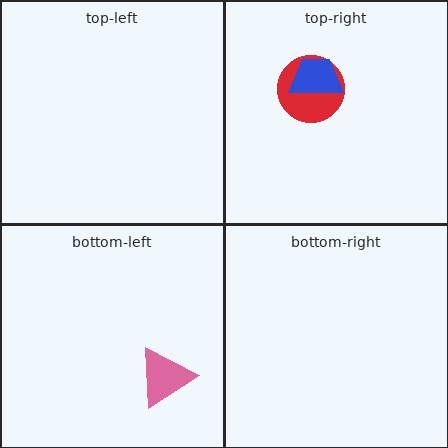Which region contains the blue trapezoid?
The top-right region.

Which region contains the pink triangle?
The bottom-left region.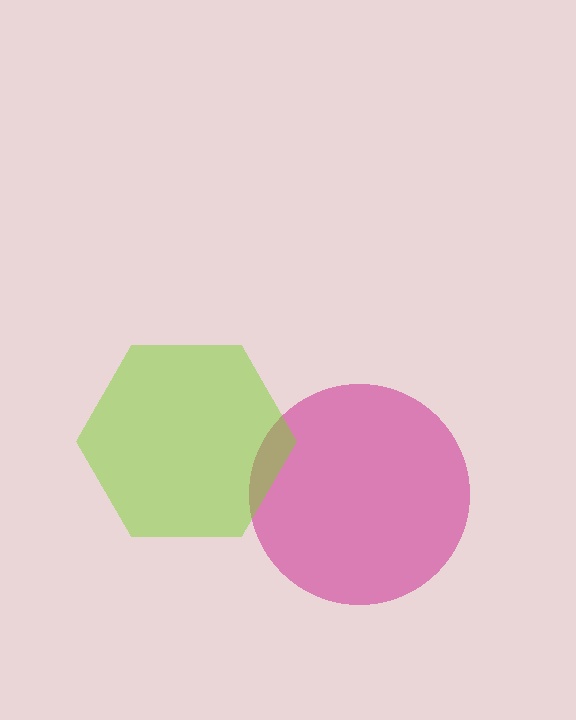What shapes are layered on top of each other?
The layered shapes are: a magenta circle, a lime hexagon.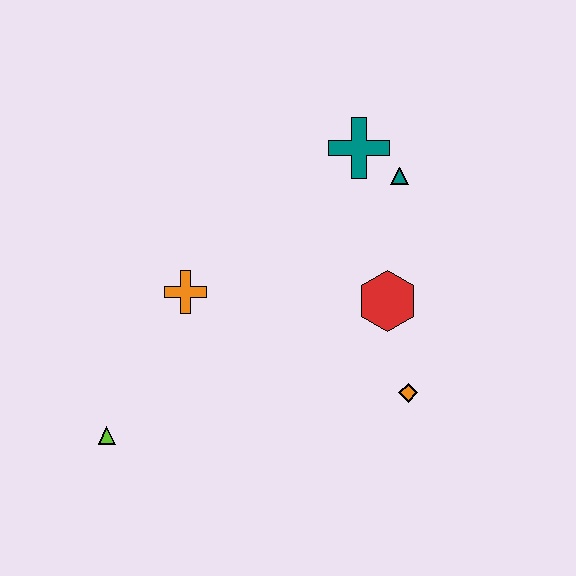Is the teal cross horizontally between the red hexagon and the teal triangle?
No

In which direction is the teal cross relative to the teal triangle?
The teal cross is to the left of the teal triangle.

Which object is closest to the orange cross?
The lime triangle is closest to the orange cross.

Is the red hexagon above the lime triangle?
Yes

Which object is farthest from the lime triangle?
The teal triangle is farthest from the lime triangle.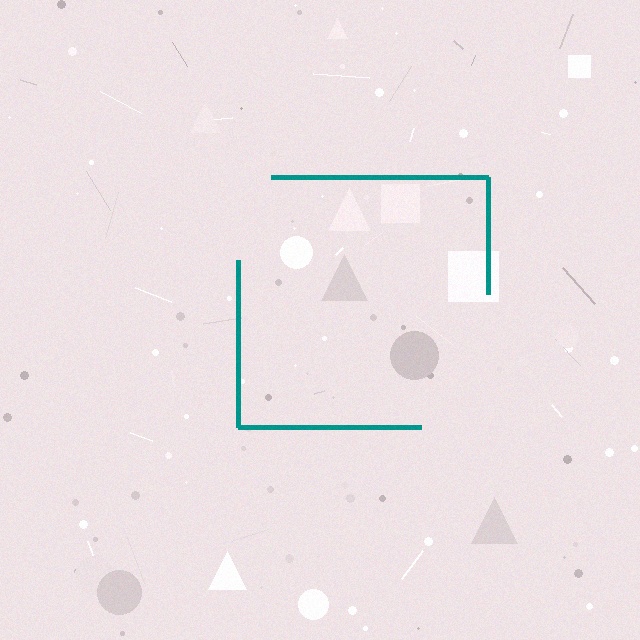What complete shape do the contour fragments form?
The contour fragments form a square.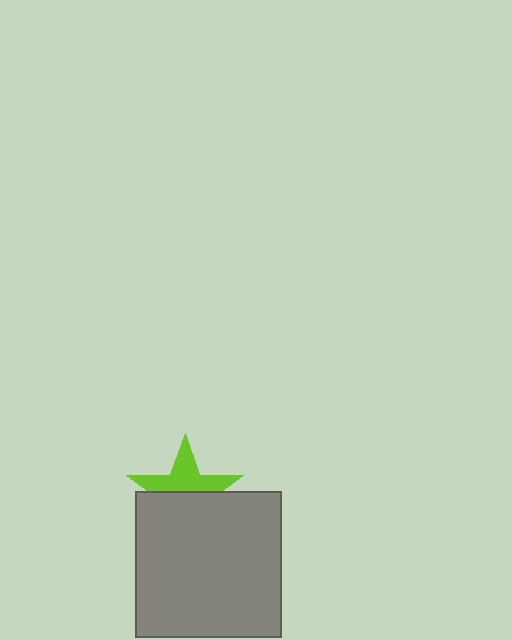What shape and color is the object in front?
The object in front is a gray square.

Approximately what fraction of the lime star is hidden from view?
Roughly 51% of the lime star is hidden behind the gray square.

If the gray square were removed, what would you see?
You would see the complete lime star.